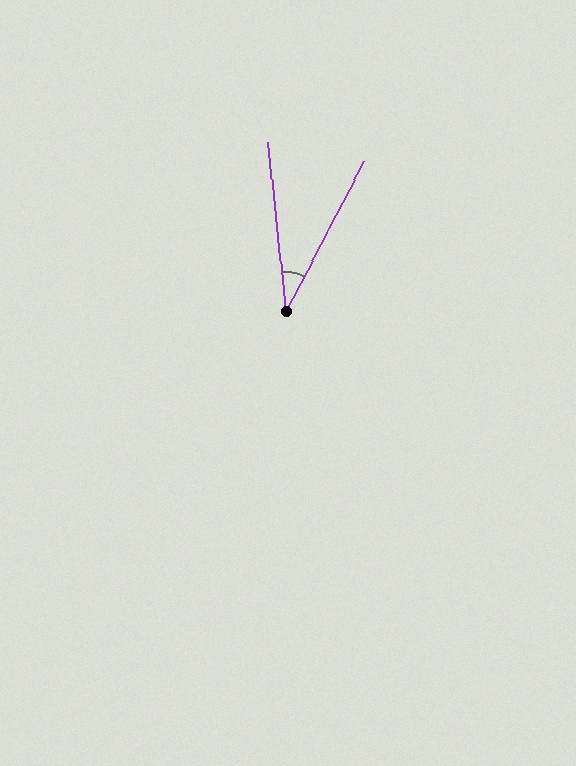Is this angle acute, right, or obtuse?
It is acute.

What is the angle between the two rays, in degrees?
Approximately 34 degrees.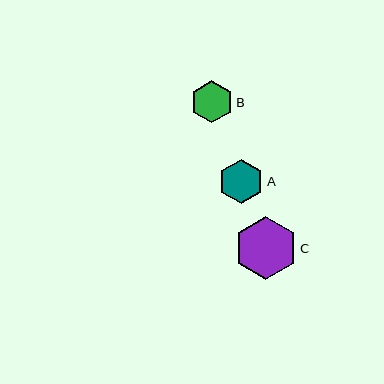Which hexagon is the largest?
Hexagon C is the largest with a size of approximately 63 pixels.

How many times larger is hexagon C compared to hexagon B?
Hexagon C is approximately 1.5 times the size of hexagon B.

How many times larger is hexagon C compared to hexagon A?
Hexagon C is approximately 1.4 times the size of hexagon A.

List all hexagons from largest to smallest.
From largest to smallest: C, A, B.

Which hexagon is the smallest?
Hexagon B is the smallest with a size of approximately 42 pixels.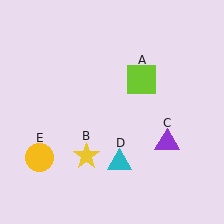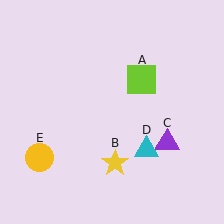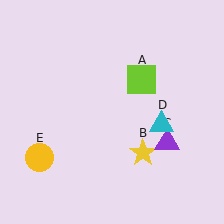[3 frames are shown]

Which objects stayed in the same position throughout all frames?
Lime square (object A) and purple triangle (object C) and yellow circle (object E) remained stationary.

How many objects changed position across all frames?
2 objects changed position: yellow star (object B), cyan triangle (object D).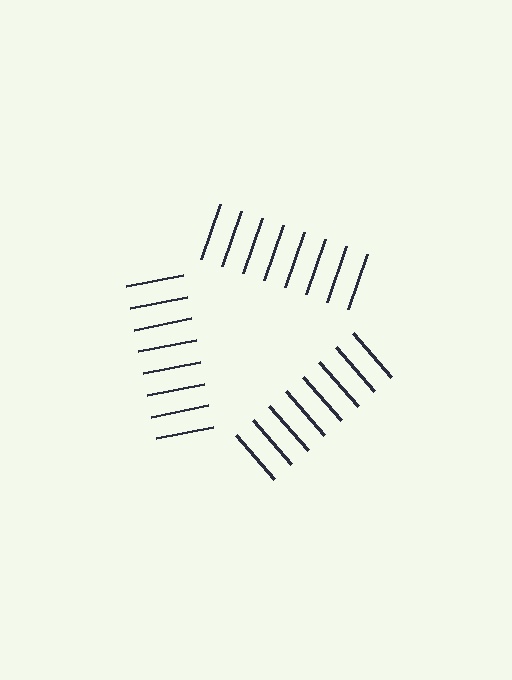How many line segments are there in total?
24 — 8 along each of the 3 edges.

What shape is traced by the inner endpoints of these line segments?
An illusory triangle — the line segments terminate on its edges but no continuous stroke is drawn.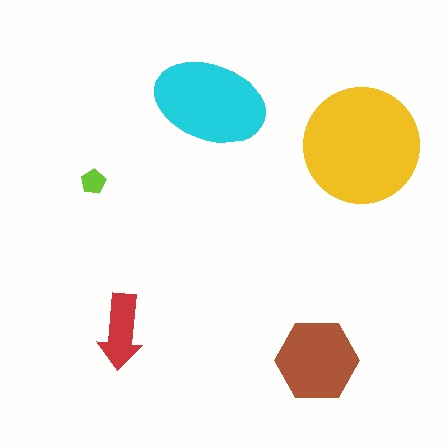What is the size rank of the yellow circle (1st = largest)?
1st.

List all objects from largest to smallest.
The yellow circle, the cyan ellipse, the brown hexagon, the red arrow, the lime pentagon.